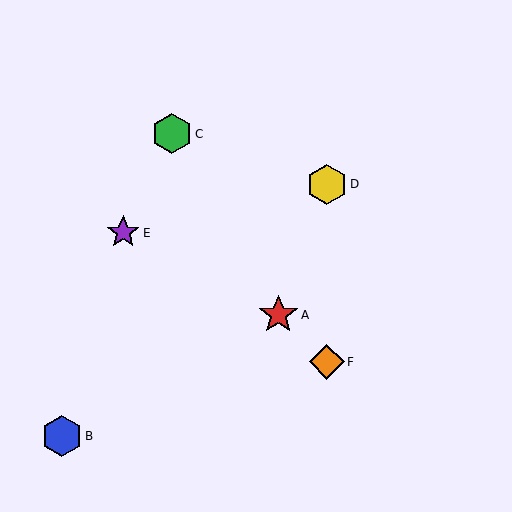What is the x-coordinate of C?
Object C is at x≈172.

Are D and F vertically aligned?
Yes, both are at x≈327.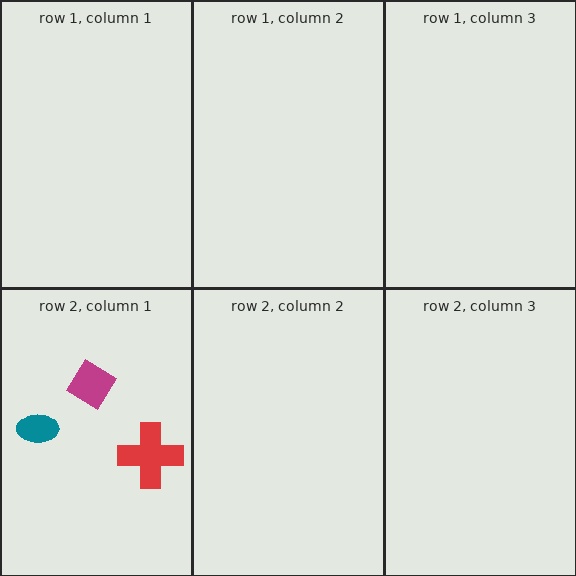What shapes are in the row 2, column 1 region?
The magenta diamond, the teal ellipse, the red cross.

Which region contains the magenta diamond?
The row 2, column 1 region.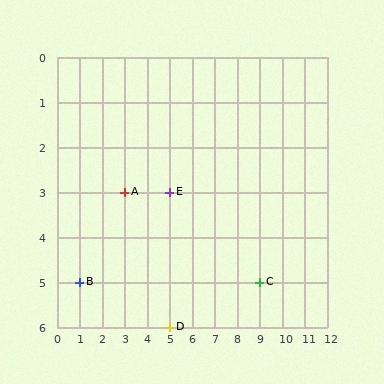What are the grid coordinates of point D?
Point D is at grid coordinates (5, 6).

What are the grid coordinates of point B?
Point B is at grid coordinates (1, 5).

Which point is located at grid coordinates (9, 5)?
Point C is at (9, 5).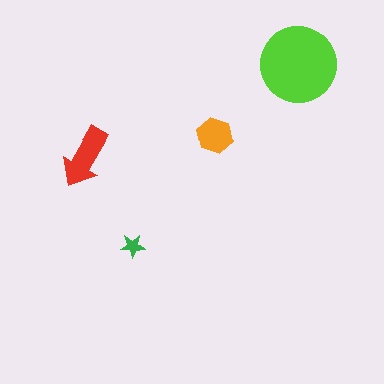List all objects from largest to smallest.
The lime circle, the red arrow, the orange hexagon, the green star.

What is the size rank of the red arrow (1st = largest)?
2nd.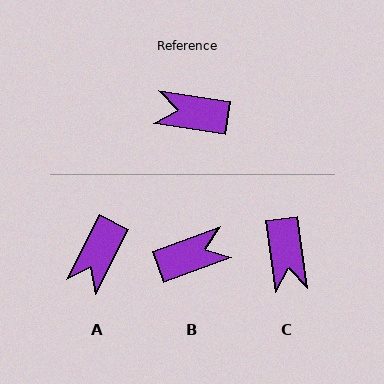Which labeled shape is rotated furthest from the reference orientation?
B, about 151 degrees away.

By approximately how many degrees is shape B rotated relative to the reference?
Approximately 151 degrees clockwise.